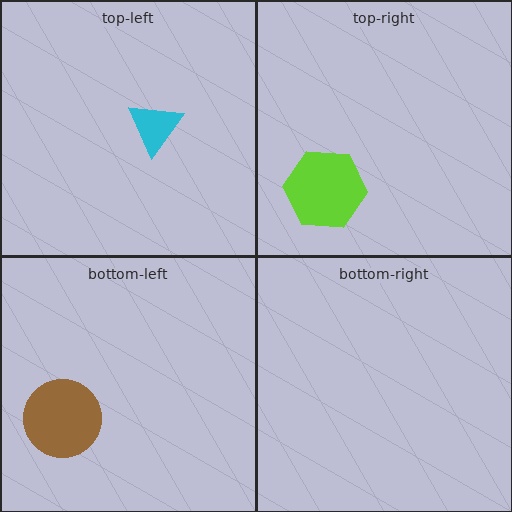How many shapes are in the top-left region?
1.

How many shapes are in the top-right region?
1.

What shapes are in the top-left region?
The cyan triangle.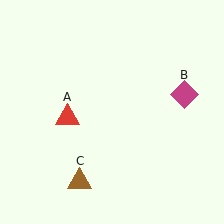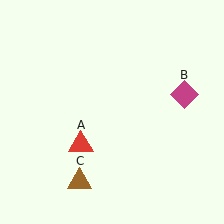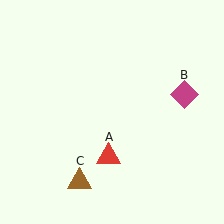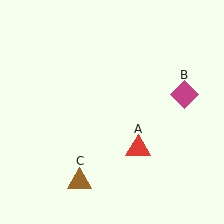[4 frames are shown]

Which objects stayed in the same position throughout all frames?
Magenta diamond (object B) and brown triangle (object C) remained stationary.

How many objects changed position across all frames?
1 object changed position: red triangle (object A).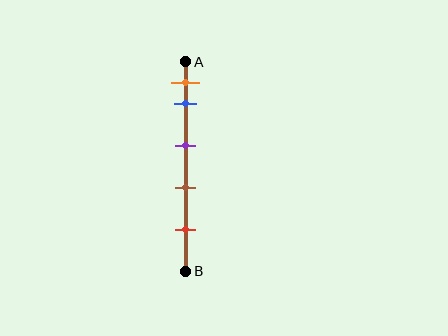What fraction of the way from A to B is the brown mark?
The brown mark is approximately 60% (0.6) of the way from A to B.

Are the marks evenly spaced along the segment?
No, the marks are not evenly spaced.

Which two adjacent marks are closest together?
The orange and blue marks are the closest adjacent pair.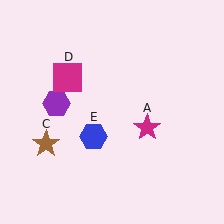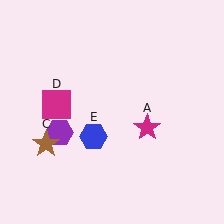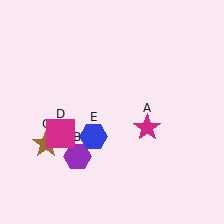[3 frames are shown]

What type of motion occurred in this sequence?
The purple hexagon (object B), magenta square (object D) rotated counterclockwise around the center of the scene.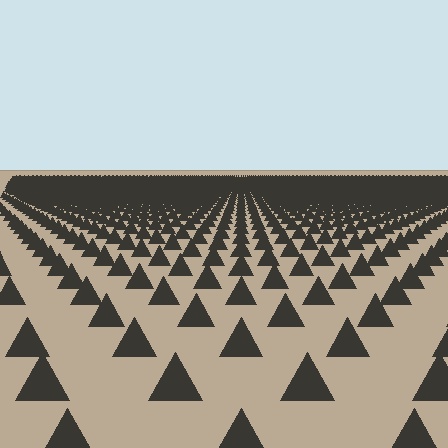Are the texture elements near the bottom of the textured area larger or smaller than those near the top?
Larger. Near the bottom, elements are closer to the viewer and appear at a bigger on-screen size.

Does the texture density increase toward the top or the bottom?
Density increases toward the top.